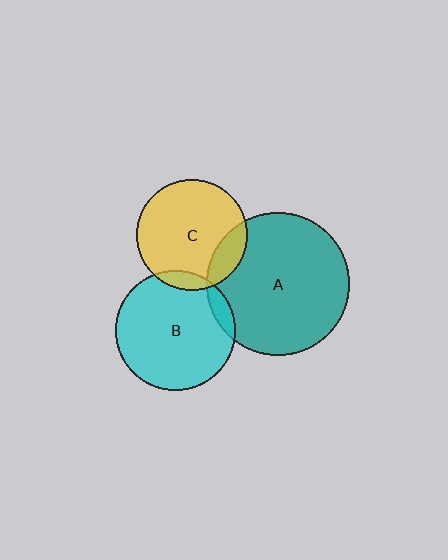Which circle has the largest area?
Circle A (teal).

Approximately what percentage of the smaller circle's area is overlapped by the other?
Approximately 15%.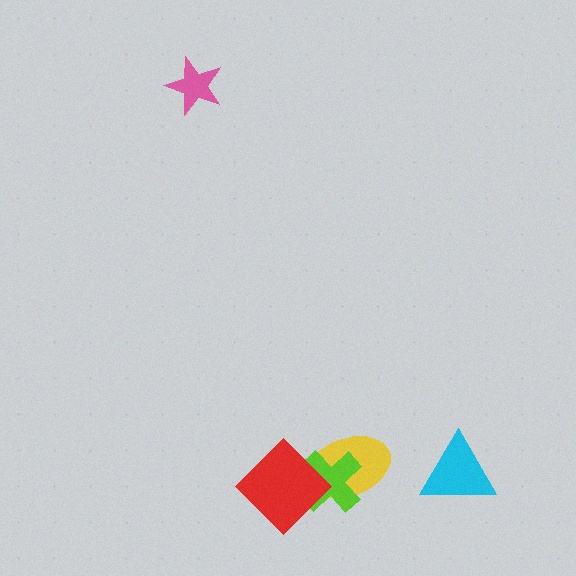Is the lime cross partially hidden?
Yes, it is partially covered by another shape.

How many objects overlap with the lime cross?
2 objects overlap with the lime cross.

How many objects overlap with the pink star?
0 objects overlap with the pink star.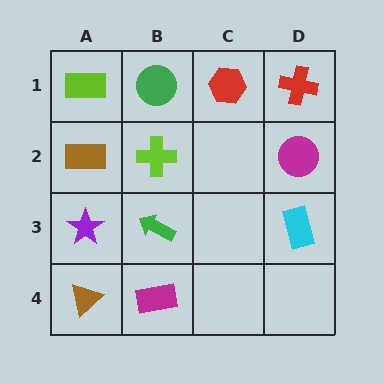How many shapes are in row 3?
3 shapes.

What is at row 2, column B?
A lime cross.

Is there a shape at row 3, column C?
No, that cell is empty.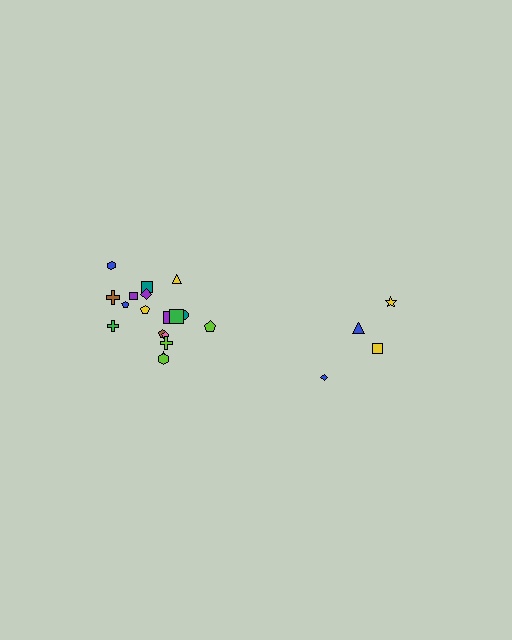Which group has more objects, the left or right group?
The left group.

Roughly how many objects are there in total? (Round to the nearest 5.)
Roughly 20 objects in total.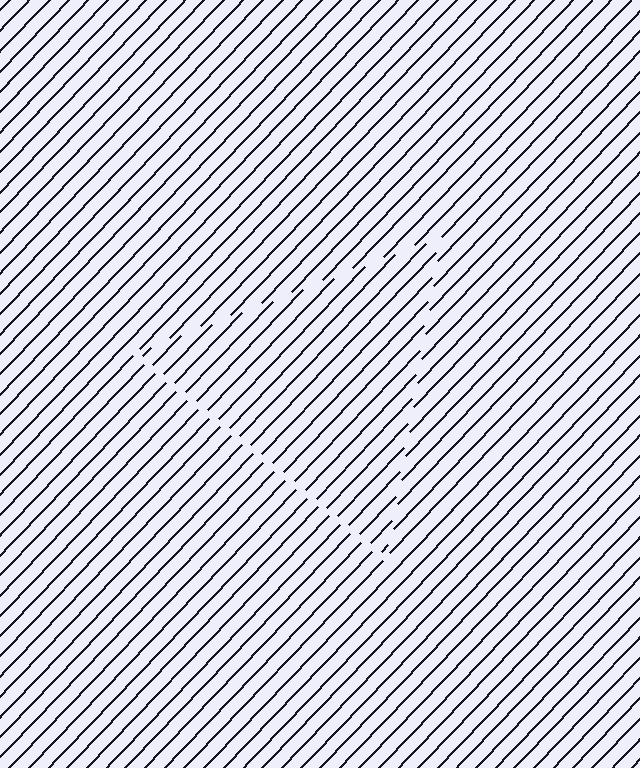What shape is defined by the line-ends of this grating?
An illusory triangle. The interior of the shape contains the same grating, shifted by half a period — the contour is defined by the phase discontinuity where line-ends from the inner and outer gratings abut.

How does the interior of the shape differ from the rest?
The interior of the shape contains the same grating, shifted by half a period — the contour is defined by the phase discontinuity where line-ends from the inner and outer gratings abut.